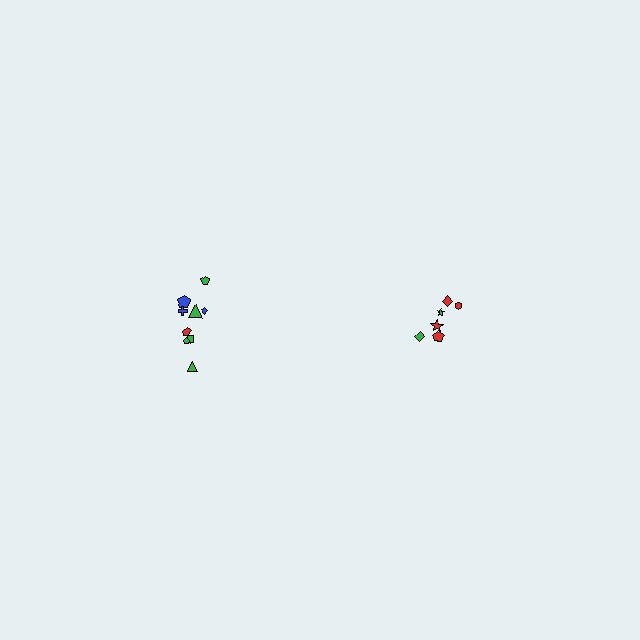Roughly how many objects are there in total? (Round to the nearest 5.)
Roughly 15 objects in total.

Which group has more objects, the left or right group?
The left group.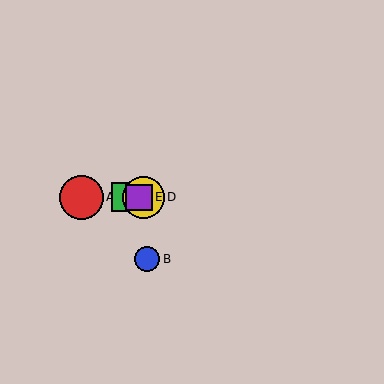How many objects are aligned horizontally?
4 objects (A, C, D, E) are aligned horizontally.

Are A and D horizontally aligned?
Yes, both are at y≈197.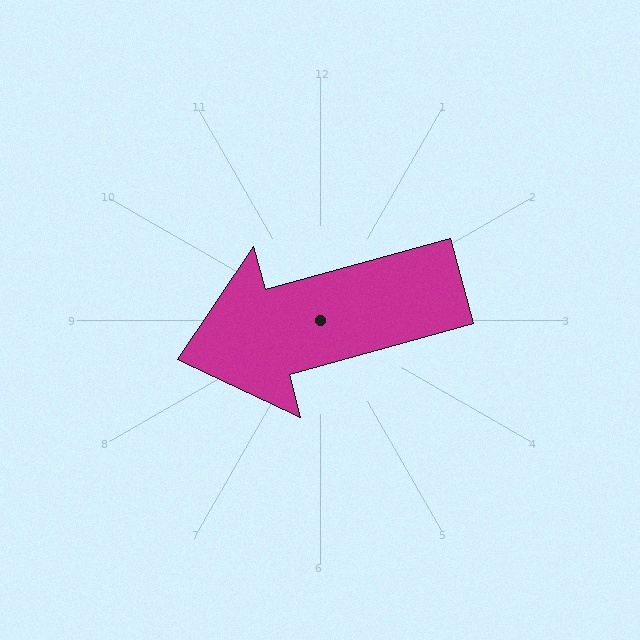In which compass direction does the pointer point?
West.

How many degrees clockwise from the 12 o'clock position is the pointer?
Approximately 255 degrees.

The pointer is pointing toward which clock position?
Roughly 8 o'clock.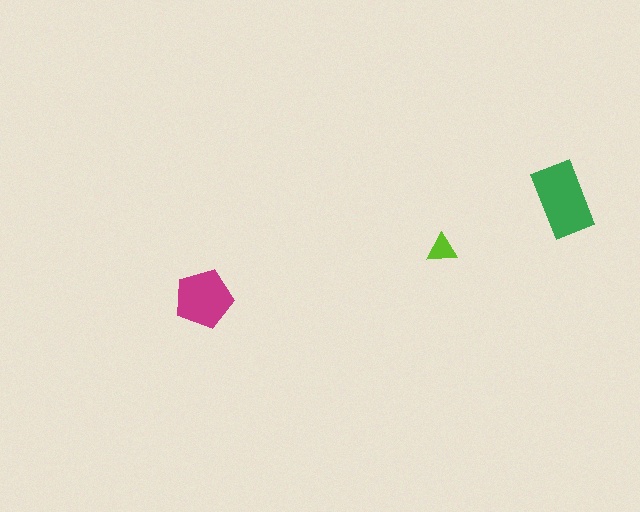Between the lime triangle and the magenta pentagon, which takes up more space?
The magenta pentagon.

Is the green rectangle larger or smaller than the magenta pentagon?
Larger.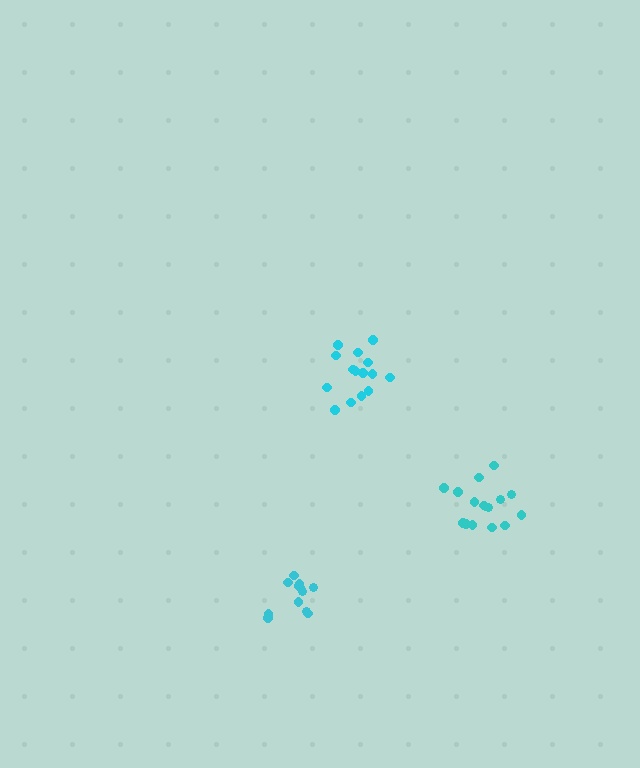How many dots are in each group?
Group 1: 15 dots, Group 2: 16 dots, Group 3: 12 dots (43 total).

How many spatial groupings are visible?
There are 3 spatial groupings.